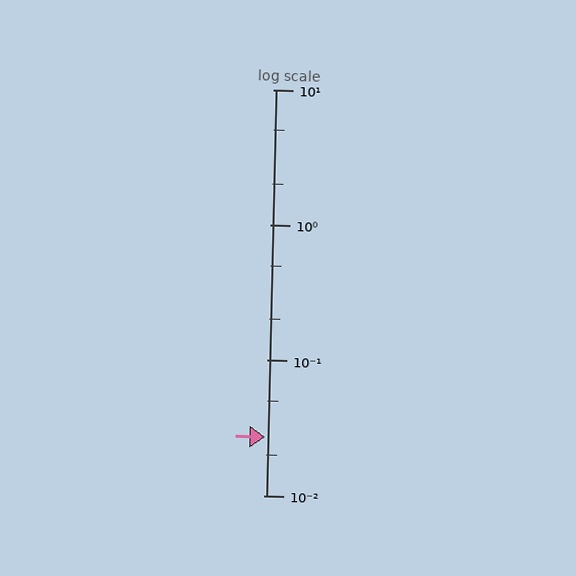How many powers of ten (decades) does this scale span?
The scale spans 3 decades, from 0.01 to 10.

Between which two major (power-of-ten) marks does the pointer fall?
The pointer is between 0.01 and 0.1.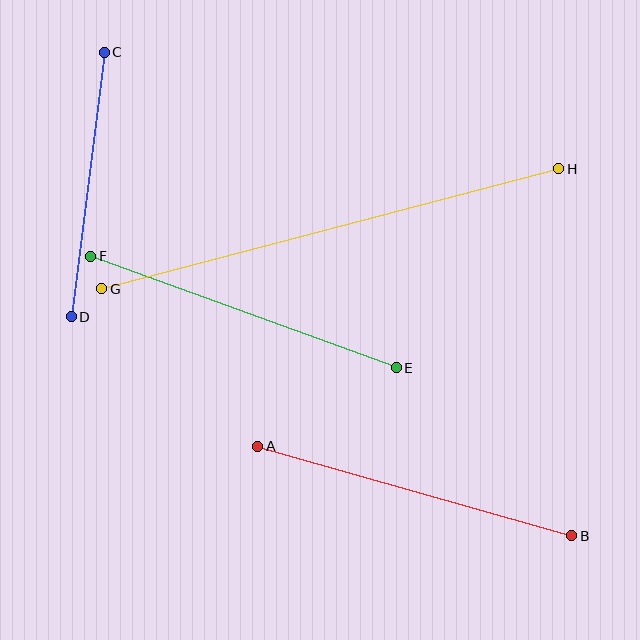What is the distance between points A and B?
The distance is approximately 326 pixels.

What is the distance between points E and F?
The distance is approximately 325 pixels.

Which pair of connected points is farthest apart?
Points G and H are farthest apart.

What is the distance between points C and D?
The distance is approximately 266 pixels.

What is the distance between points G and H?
The distance is approximately 473 pixels.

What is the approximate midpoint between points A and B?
The midpoint is at approximately (415, 491) pixels.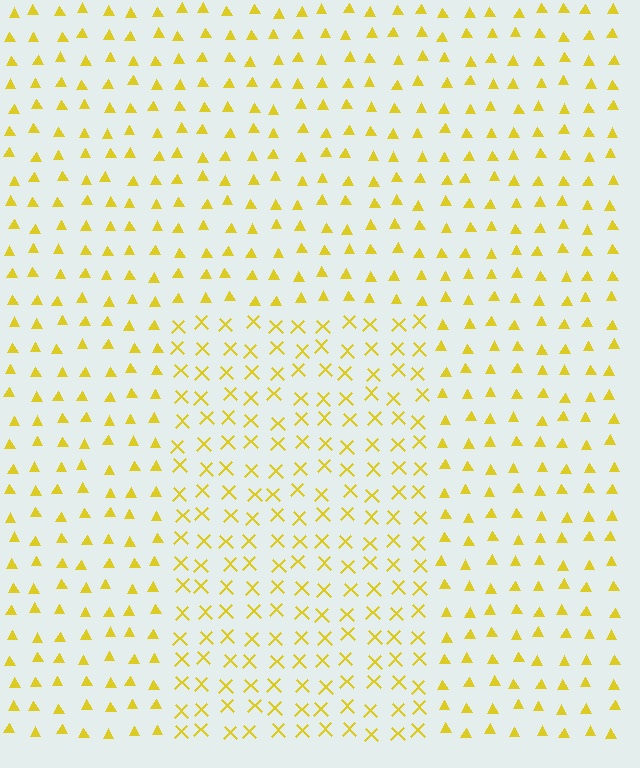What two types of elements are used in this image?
The image uses X marks inside the rectangle region and triangles outside it.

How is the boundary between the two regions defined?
The boundary is defined by a change in element shape: X marks inside vs. triangles outside. All elements share the same color and spacing.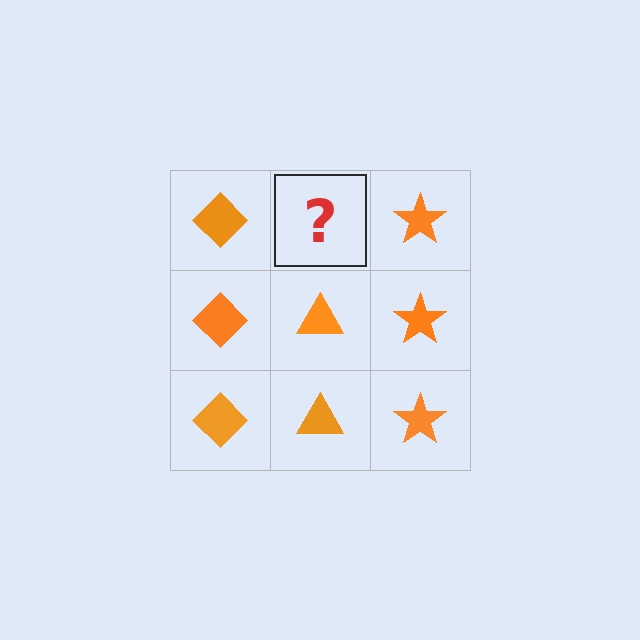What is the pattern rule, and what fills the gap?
The rule is that each column has a consistent shape. The gap should be filled with an orange triangle.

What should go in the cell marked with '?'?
The missing cell should contain an orange triangle.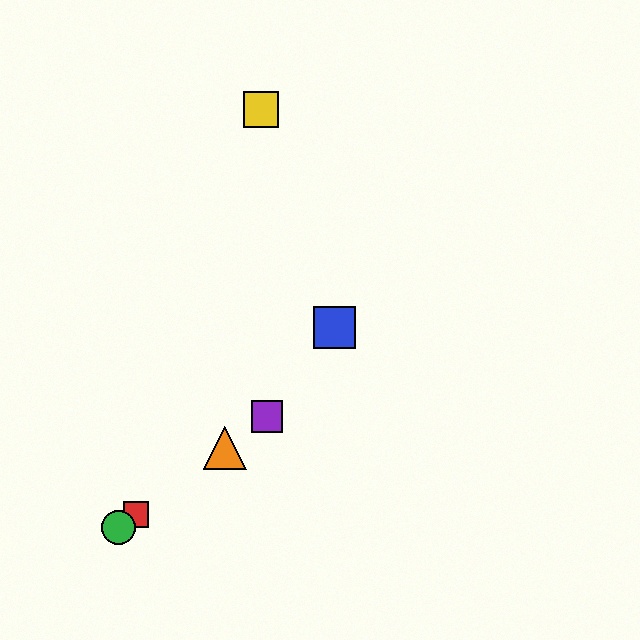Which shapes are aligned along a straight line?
The red square, the green circle, the purple square, the orange triangle are aligned along a straight line.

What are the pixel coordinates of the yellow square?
The yellow square is at (261, 110).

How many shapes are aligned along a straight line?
4 shapes (the red square, the green circle, the purple square, the orange triangle) are aligned along a straight line.